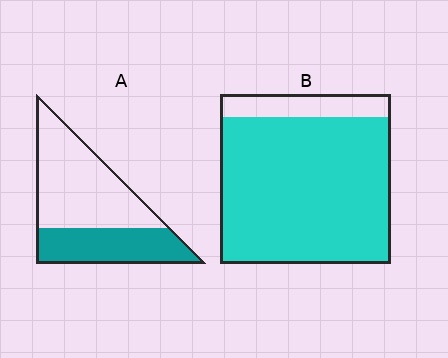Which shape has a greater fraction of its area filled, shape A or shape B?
Shape B.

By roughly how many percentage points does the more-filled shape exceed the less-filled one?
By roughly 50 percentage points (B over A).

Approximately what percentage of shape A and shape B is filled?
A is approximately 40% and B is approximately 85%.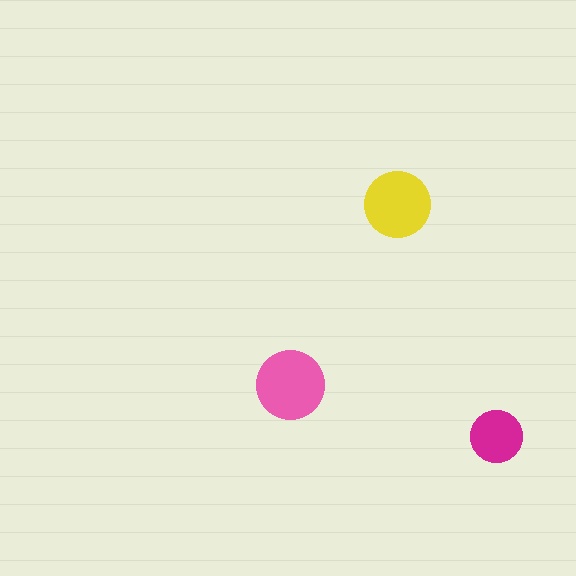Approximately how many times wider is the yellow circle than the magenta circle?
About 1.5 times wider.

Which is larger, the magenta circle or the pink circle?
The pink one.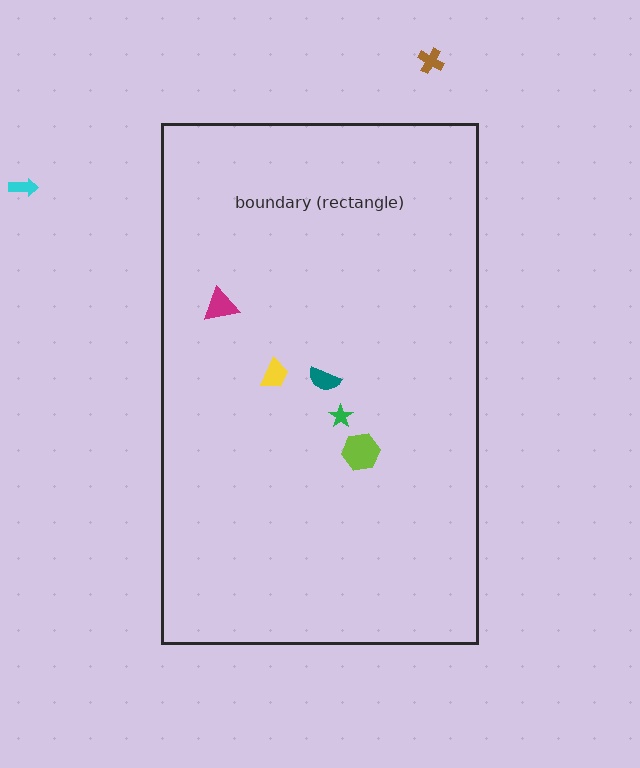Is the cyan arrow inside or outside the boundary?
Outside.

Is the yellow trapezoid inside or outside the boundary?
Inside.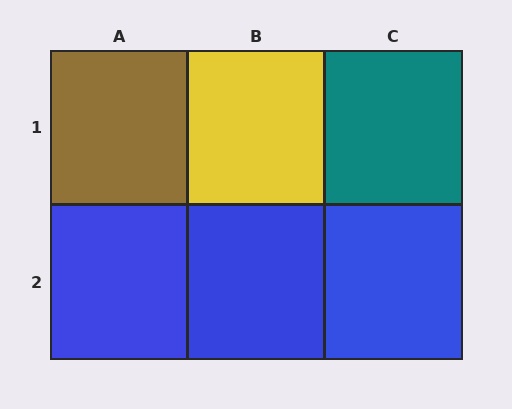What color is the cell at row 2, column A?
Blue.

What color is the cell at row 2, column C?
Blue.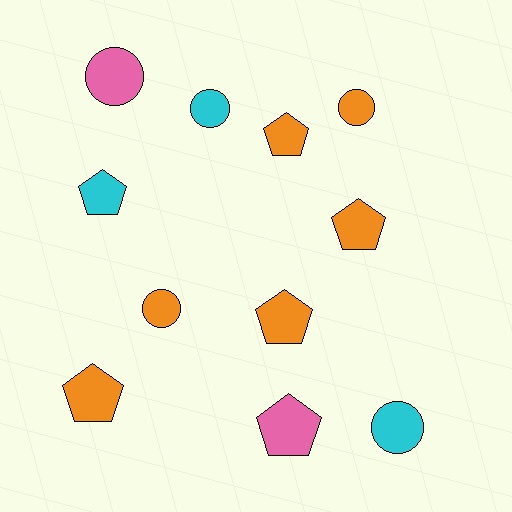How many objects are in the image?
There are 11 objects.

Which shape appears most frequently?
Pentagon, with 6 objects.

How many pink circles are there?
There is 1 pink circle.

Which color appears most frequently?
Orange, with 6 objects.